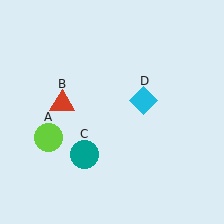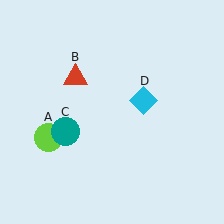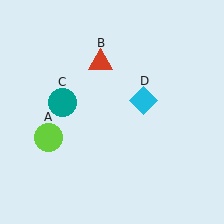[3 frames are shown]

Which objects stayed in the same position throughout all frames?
Lime circle (object A) and cyan diamond (object D) remained stationary.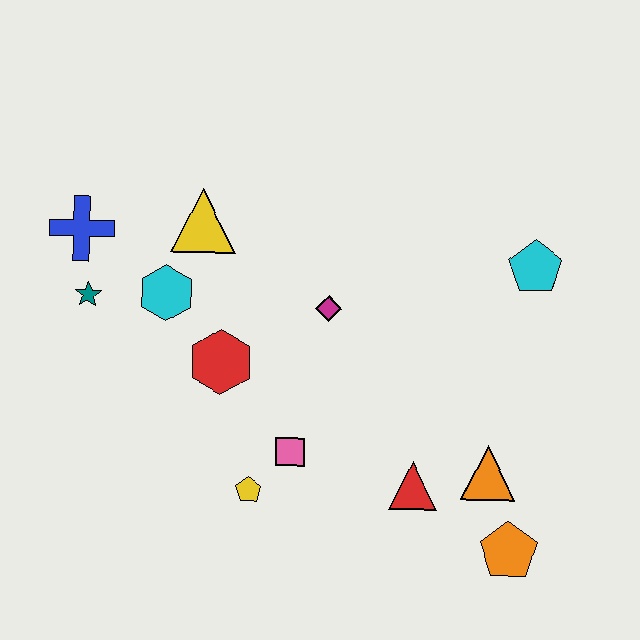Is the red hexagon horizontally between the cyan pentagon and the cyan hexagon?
Yes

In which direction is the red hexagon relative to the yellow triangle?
The red hexagon is below the yellow triangle.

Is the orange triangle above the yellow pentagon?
Yes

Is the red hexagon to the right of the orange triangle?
No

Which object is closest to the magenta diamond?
The red hexagon is closest to the magenta diamond.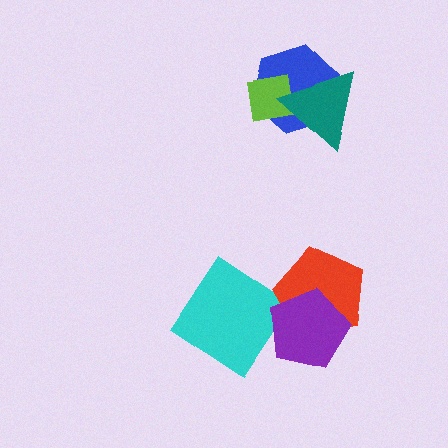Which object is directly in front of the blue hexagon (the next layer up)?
The lime square is directly in front of the blue hexagon.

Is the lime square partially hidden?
Yes, it is partially covered by another shape.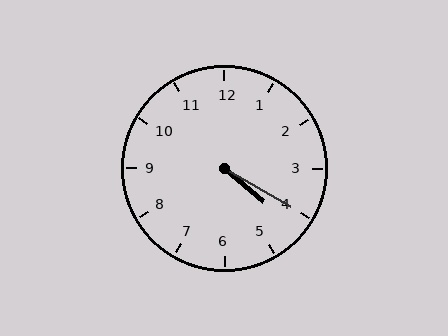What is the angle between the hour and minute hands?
Approximately 10 degrees.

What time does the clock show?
4:20.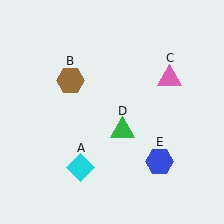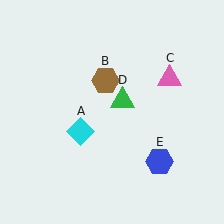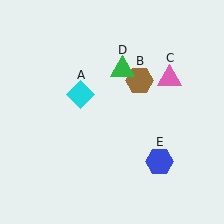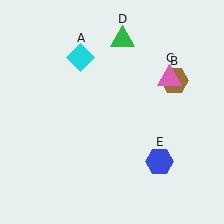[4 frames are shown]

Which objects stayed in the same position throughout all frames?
Pink triangle (object C) and blue hexagon (object E) remained stationary.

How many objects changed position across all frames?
3 objects changed position: cyan diamond (object A), brown hexagon (object B), green triangle (object D).